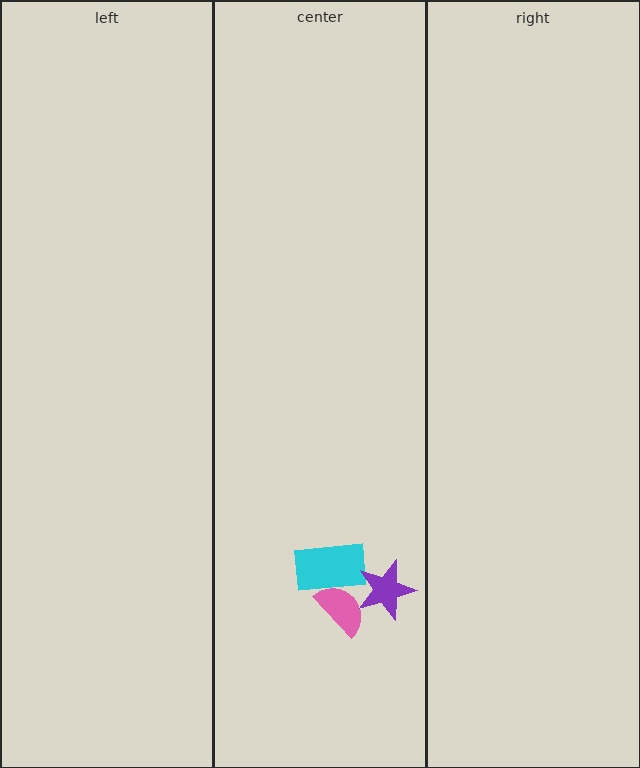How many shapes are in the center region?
3.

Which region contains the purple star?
The center region.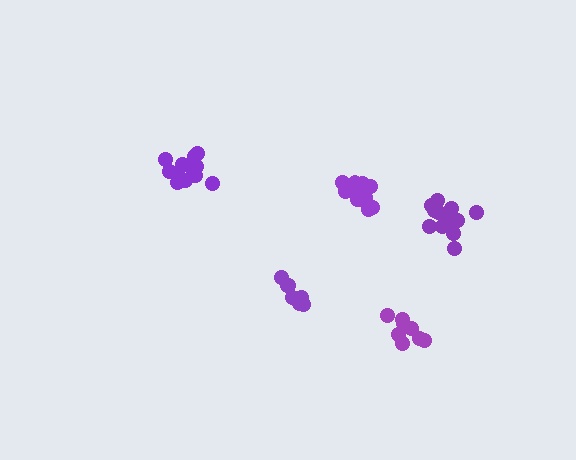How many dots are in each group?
Group 1: 13 dots, Group 2: 8 dots, Group 3: 13 dots, Group 4: 11 dots, Group 5: 7 dots (52 total).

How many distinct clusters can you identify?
There are 5 distinct clusters.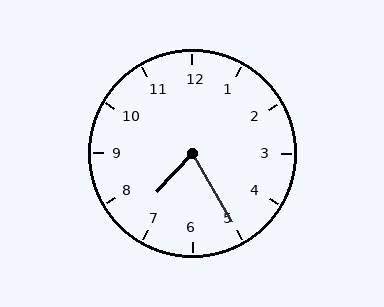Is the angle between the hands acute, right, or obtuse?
It is acute.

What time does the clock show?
7:25.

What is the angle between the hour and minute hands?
Approximately 72 degrees.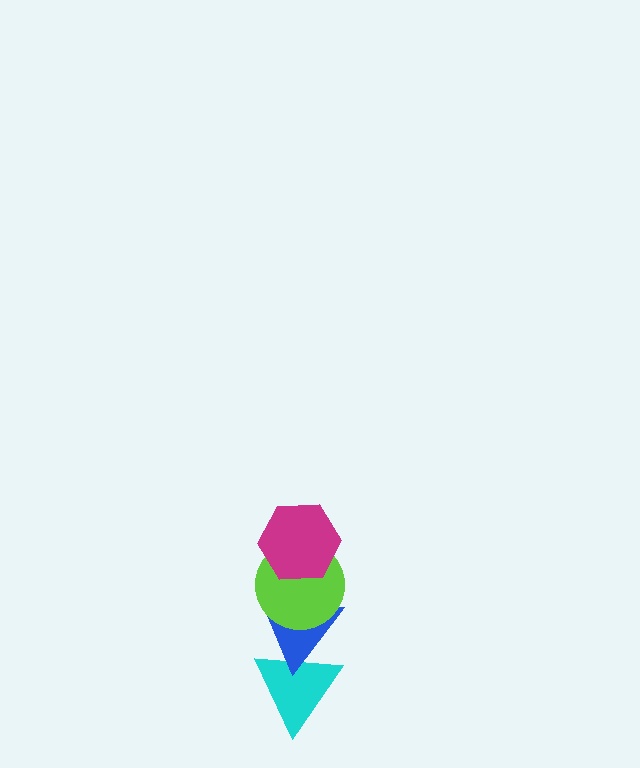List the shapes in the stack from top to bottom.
From top to bottom: the magenta hexagon, the lime circle, the blue triangle, the cyan triangle.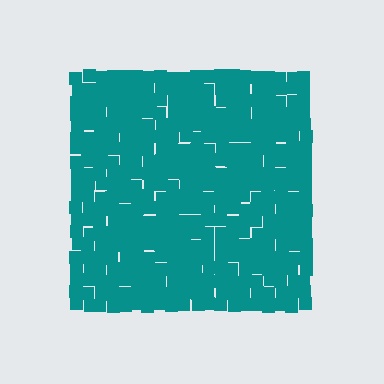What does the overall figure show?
The overall figure shows a square.